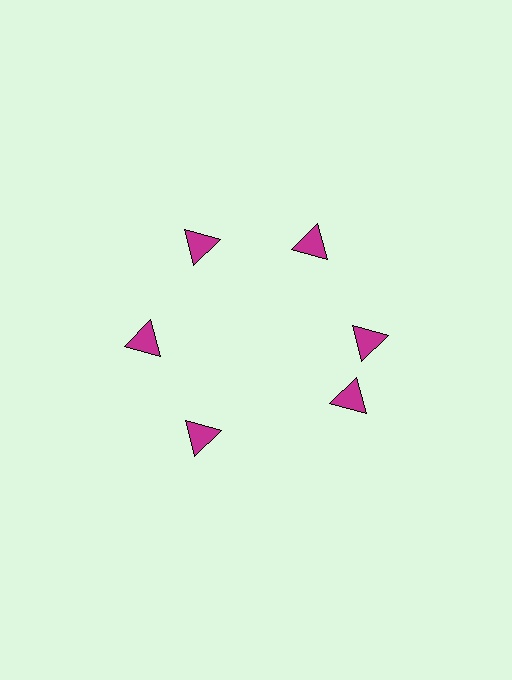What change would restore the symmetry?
The symmetry would be restored by rotating it back into even spacing with its neighbors so that all 6 triangles sit at equal angles and equal distance from the center.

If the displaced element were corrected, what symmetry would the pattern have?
It would have 6-fold rotational symmetry — the pattern would map onto itself every 60 degrees.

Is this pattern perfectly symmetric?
No. The 6 magenta triangles are arranged in a ring, but one element near the 5 o'clock position is rotated out of alignment along the ring, breaking the 6-fold rotational symmetry.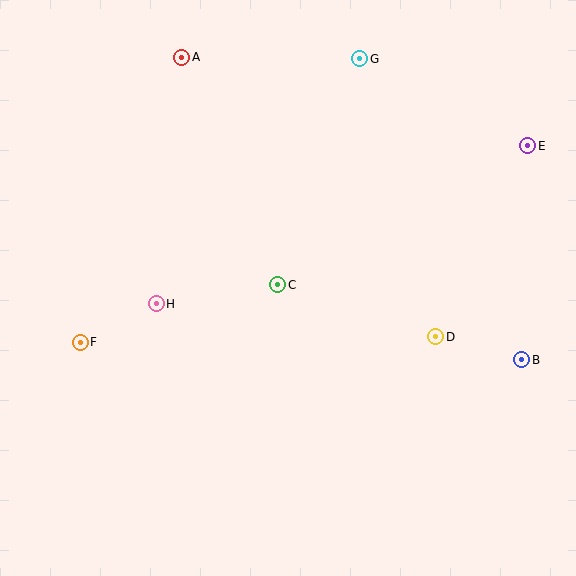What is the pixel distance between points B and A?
The distance between B and A is 455 pixels.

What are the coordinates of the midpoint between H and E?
The midpoint between H and E is at (342, 225).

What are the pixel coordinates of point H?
Point H is at (156, 304).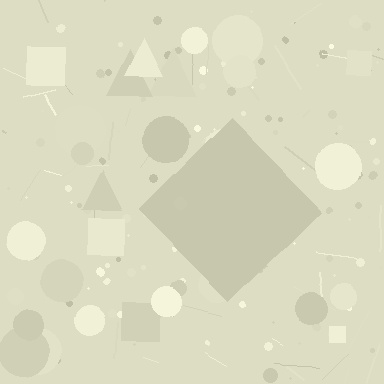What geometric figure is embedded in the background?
A diamond is embedded in the background.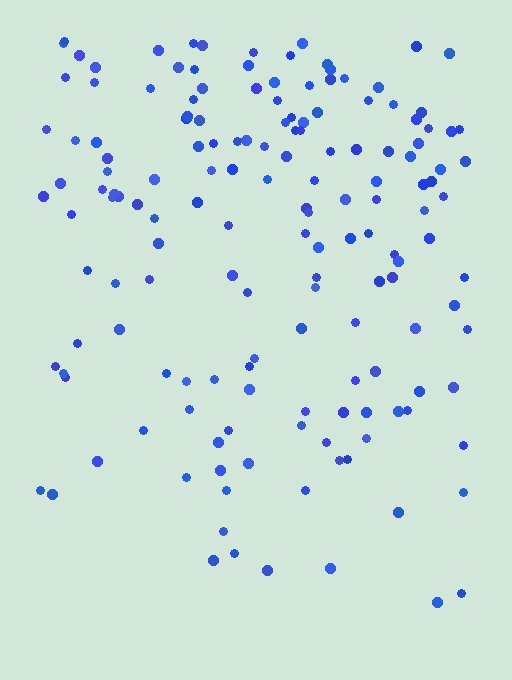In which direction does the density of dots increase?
From bottom to top, with the top side densest.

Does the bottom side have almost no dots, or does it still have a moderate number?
Still a moderate number, just noticeably fewer than the top.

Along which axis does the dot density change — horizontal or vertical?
Vertical.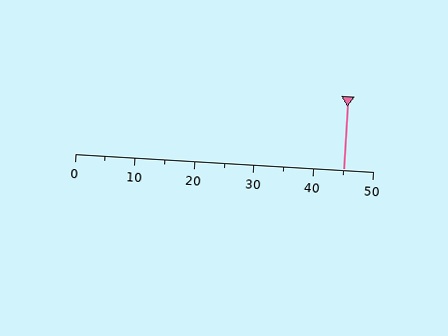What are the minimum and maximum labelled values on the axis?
The axis runs from 0 to 50.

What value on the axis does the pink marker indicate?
The marker indicates approximately 45.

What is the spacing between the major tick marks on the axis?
The major ticks are spaced 10 apart.